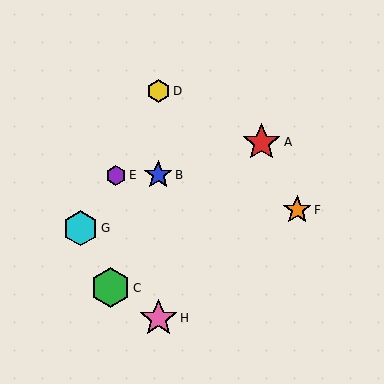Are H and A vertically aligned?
No, H is at x≈158 and A is at x≈262.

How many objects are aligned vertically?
3 objects (B, D, H) are aligned vertically.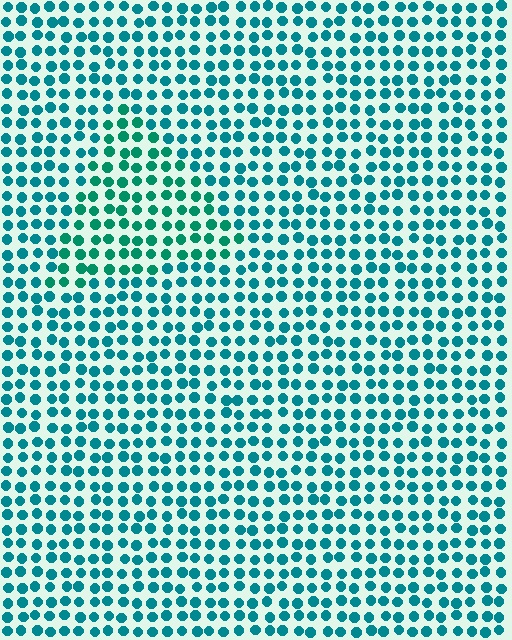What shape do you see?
I see a triangle.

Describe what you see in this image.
The image is filled with small teal elements in a uniform arrangement. A triangle-shaped region is visible where the elements are tinted to a slightly different hue, forming a subtle color boundary.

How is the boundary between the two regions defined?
The boundary is defined purely by a slight shift in hue (about 21 degrees). Spacing, size, and orientation are identical on both sides.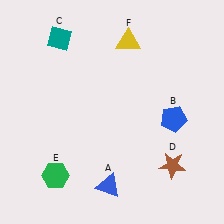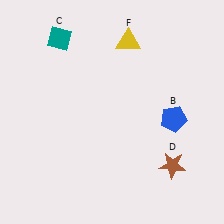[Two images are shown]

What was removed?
The blue triangle (A), the green hexagon (E) were removed in Image 2.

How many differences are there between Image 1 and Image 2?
There are 2 differences between the two images.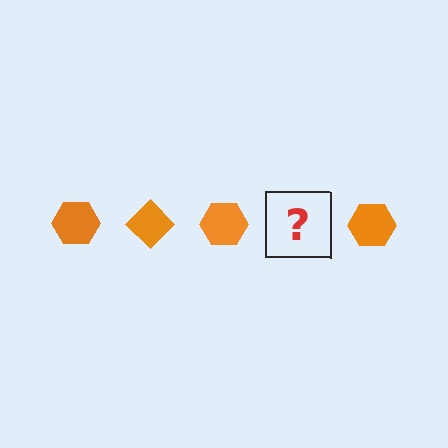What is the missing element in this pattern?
The missing element is an orange diamond.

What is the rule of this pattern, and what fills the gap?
The rule is that the pattern cycles through hexagon, diamond shapes in orange. The gap should be filled with an orange diamond.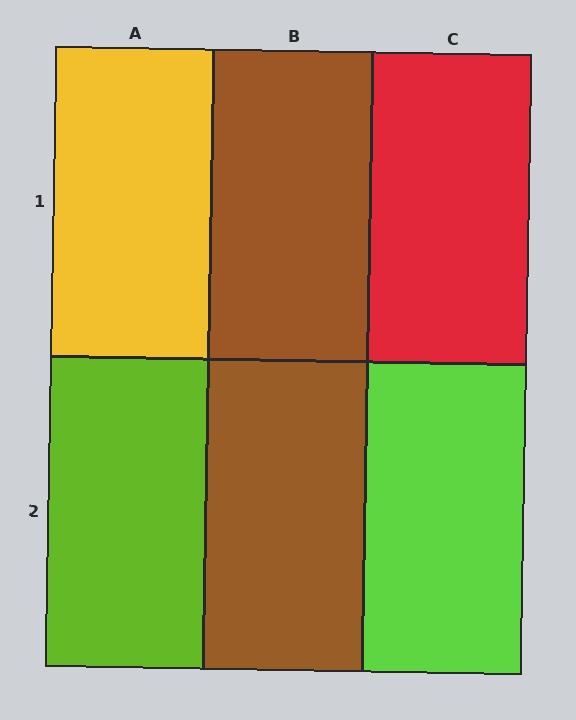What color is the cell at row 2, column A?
Lime.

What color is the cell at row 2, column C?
Lime.